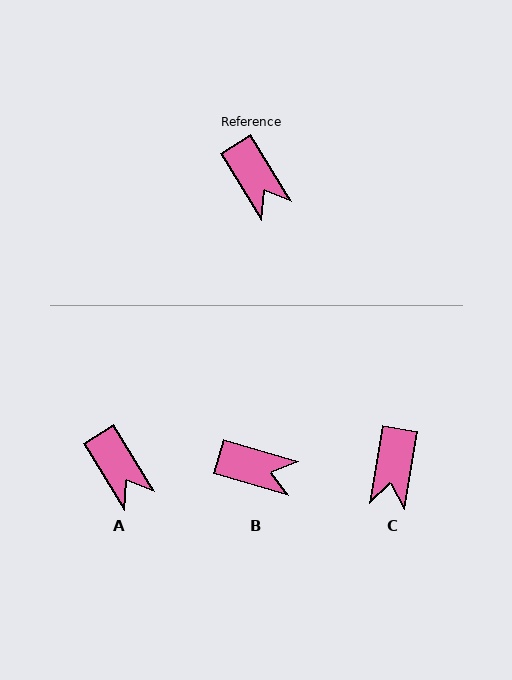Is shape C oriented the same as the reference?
No, it is off by about 42 degrees.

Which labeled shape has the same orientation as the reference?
A.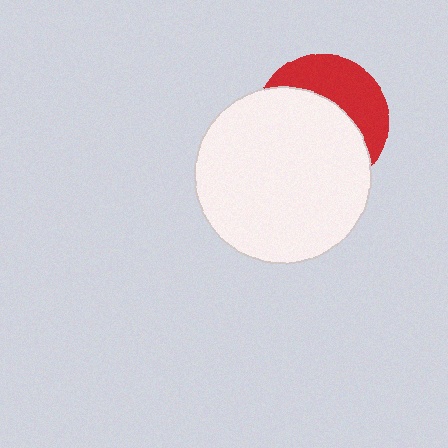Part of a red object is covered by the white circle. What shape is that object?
It is a circle.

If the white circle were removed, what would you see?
You would see the complete red circle.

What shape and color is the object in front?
The object in front is a white circle.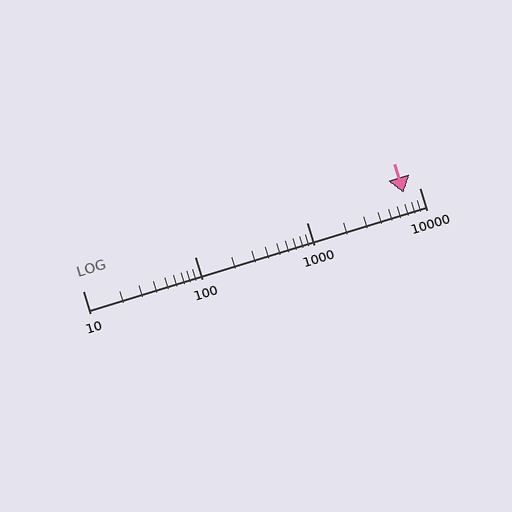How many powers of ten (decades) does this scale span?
The scale spans 3 decades, from 10 to 10000.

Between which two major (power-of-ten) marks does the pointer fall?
The pointer is between 1000 and 10000.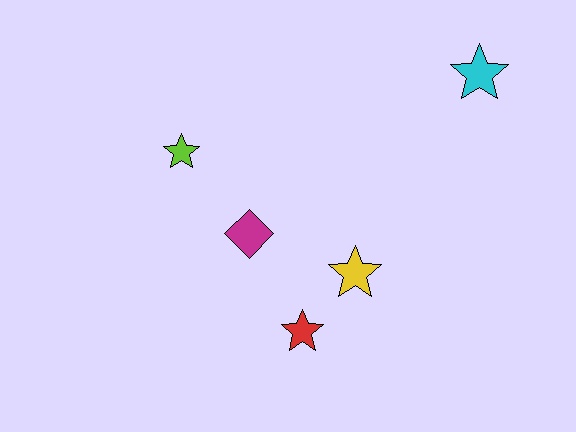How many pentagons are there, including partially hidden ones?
There are no pentagons.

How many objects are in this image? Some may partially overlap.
There are 5 objects.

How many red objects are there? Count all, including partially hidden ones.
There is 1 red object.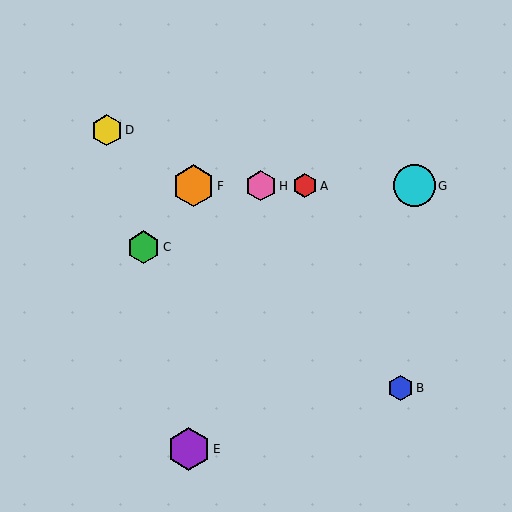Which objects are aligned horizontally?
Objects A, F, G, H are aligned horizontally.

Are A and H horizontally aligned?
Yes, both are at y≈186.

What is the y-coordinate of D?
Object D is at y≈130.